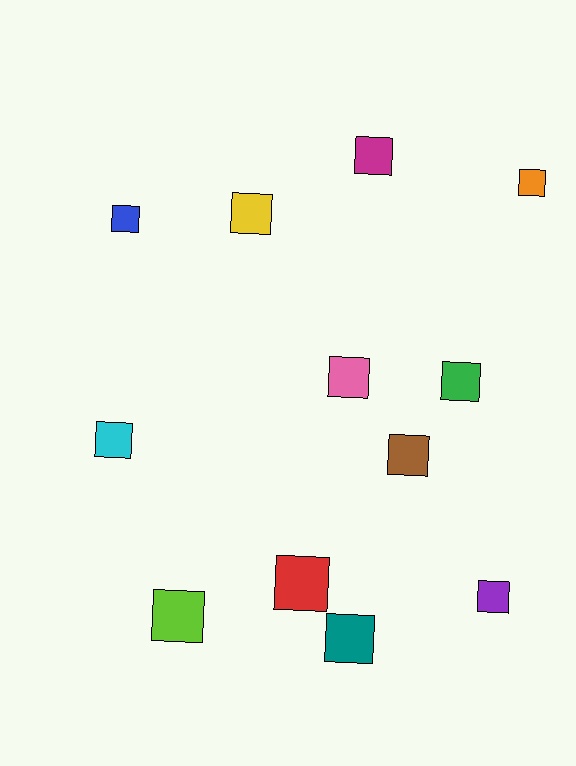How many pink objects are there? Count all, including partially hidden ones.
There is 1 pink object.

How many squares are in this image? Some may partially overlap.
There are 12 squares.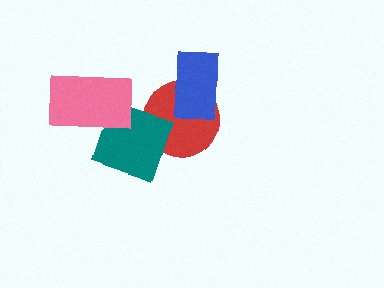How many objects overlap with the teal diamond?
2 objects overlap with the teal diamond.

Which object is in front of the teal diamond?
The pink rectangle is in front of the teal diamond.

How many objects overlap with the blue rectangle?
1 object overlaps with the blue rectangle.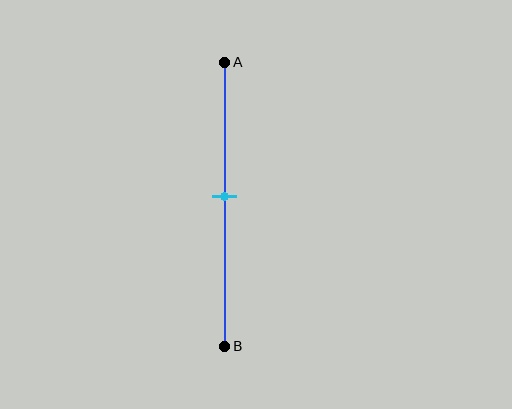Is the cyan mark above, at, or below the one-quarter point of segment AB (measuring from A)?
The cyan mark is below the one-quarter point of segment AB.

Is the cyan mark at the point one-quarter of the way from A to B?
No, the mark is at about 45% from A, not at the 25% one-quarter point.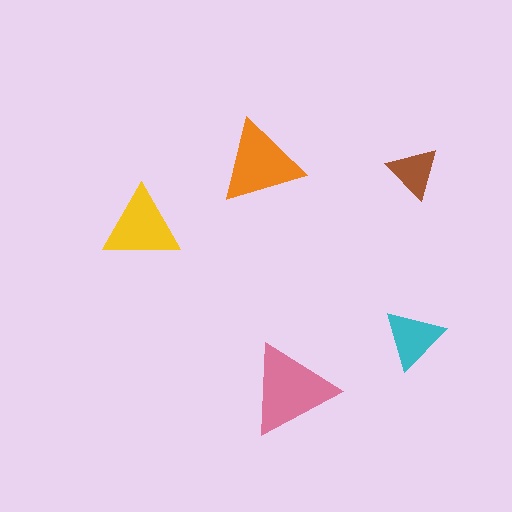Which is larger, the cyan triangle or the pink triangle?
The pink one.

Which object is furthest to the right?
The brown triangle is rightmost.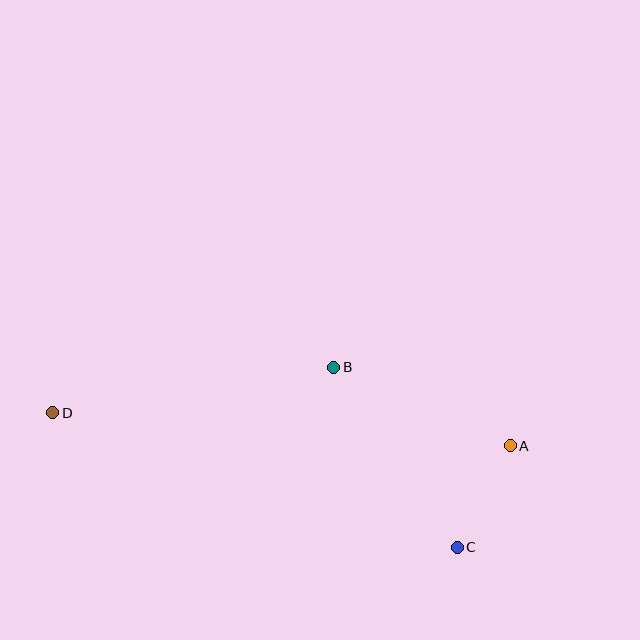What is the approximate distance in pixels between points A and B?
The distance between A and B is approximately 193 pixels.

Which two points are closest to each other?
Points A and C are closest to each other.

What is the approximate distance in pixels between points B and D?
The distance between B and D is approximately 285 pixels.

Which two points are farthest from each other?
Points A and D are farthest from each other.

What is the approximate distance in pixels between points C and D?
The distance between C and D is approximately 426 pixels.